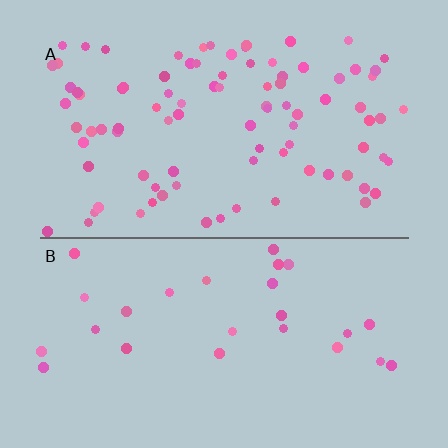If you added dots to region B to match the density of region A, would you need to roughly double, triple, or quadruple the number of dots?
Approximately triple.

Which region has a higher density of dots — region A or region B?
A (the top).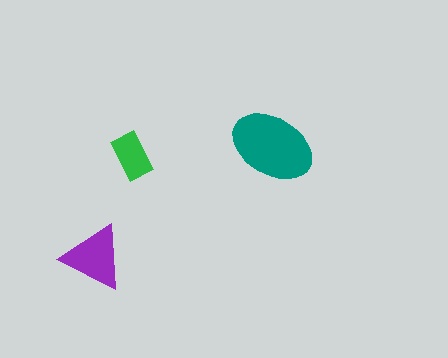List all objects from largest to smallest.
The teal ellipse, the purple triangle, the green rectangle.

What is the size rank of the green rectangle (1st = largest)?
3rd.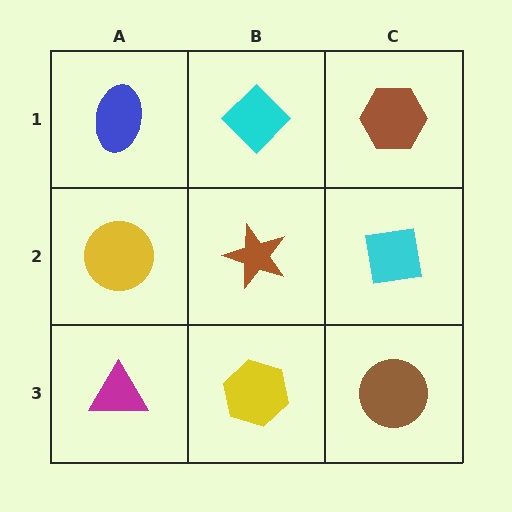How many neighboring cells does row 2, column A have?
3.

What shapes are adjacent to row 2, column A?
A blue ellipse (row 1, column A), a magenta triangle (row 3, column A), a brown star (row 2, column B).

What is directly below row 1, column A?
A yellow circle.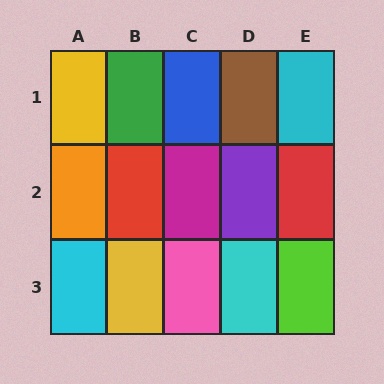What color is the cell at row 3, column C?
Pink.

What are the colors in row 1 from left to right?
Yellow, green, blue, brown, cyan.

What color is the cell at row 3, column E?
Lime.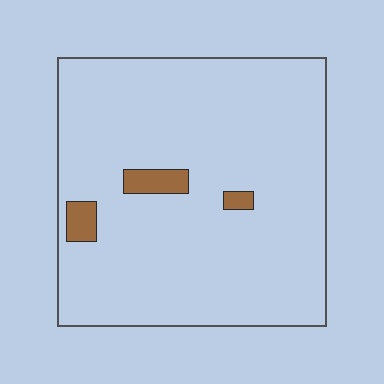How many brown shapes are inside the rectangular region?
3.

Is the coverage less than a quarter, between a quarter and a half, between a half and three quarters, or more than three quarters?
Less than a quarter.